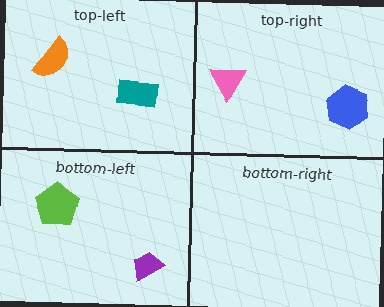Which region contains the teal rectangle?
The top-left region.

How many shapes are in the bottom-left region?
2.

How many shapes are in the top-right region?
2.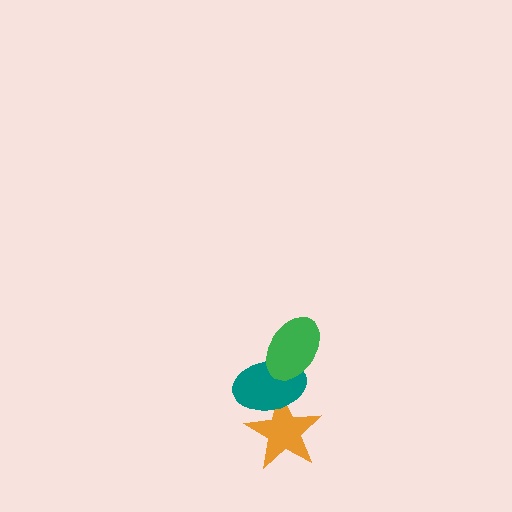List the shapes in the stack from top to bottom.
From top to bottom: the green ellipse, the teal ellipse, the orange star.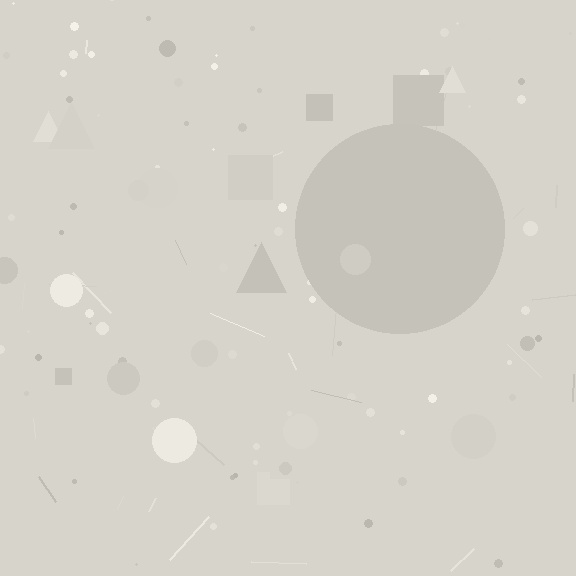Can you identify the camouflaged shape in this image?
The camouflaged shape is a circle.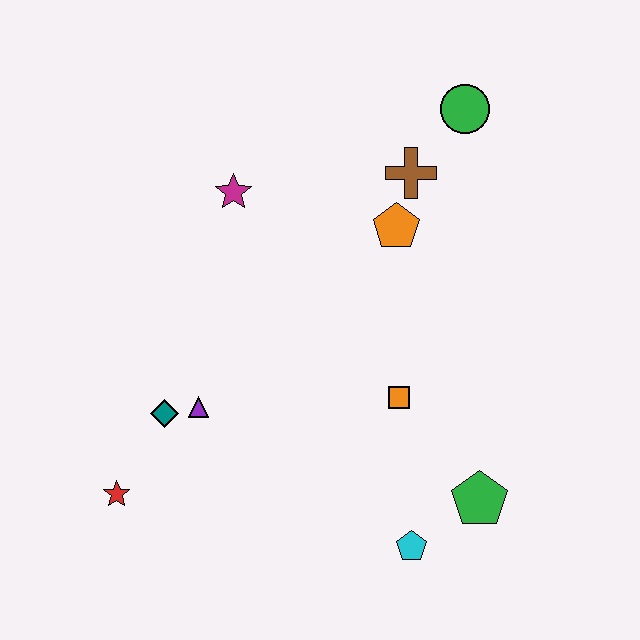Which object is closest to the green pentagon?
The cyan pentagon is closest to the green pentagon.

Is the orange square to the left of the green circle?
Yes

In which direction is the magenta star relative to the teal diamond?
The magenta star is above the teal diamond.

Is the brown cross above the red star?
Yes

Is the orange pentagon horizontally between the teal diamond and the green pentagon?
Yes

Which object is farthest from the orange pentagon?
The red star is farthest from the orange pentagon.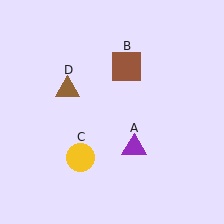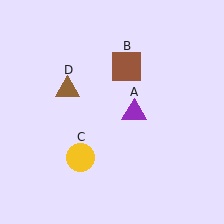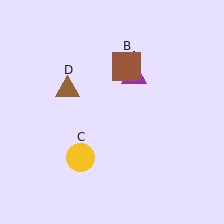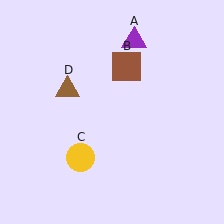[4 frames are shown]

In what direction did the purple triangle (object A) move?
The purple triangle (object A) moved up.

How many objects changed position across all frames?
1 object changed position: purple triangle (object A).